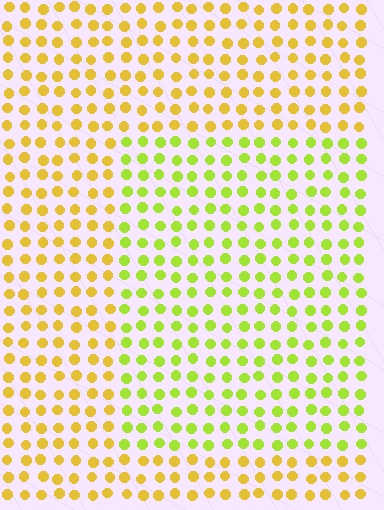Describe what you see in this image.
The image is filled with small yellow elements in a uniform arrangement. A rectangle-shaped region is visible where the elements are tinted to a slightly different hue, forming a subtle color boundary.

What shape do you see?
I see a rectangle.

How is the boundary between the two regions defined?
The boundary is defined purely by a slight shift in hue (about 35 degrees). Spacing, size, and orientation are identical on both sides.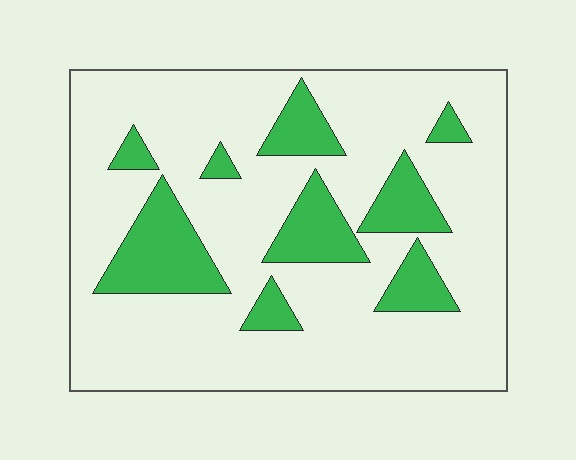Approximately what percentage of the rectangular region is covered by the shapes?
Approximately 20%.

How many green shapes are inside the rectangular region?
9.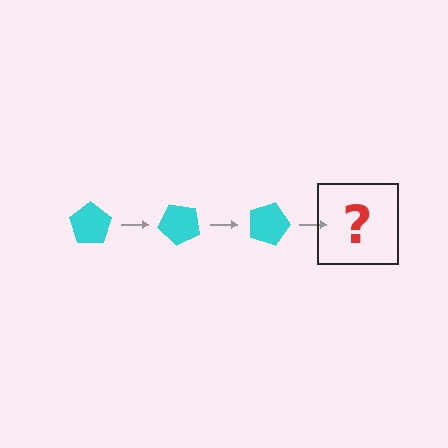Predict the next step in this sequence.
The next step is a cyan pentagon rotated 135 degrees.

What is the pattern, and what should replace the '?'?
The pattern is that the pentagon rotates 45 degrees each step. The '?' should be a cyan pentagon rotated 135 degrees.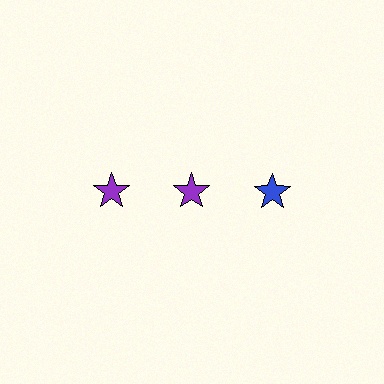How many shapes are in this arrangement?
There are 3 shapes arranged in a grid pattern.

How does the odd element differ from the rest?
It has a different color: blue instead of purple.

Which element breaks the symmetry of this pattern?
The blue star in the top row, center column breaks the symmetry. All other shapes are purple stars.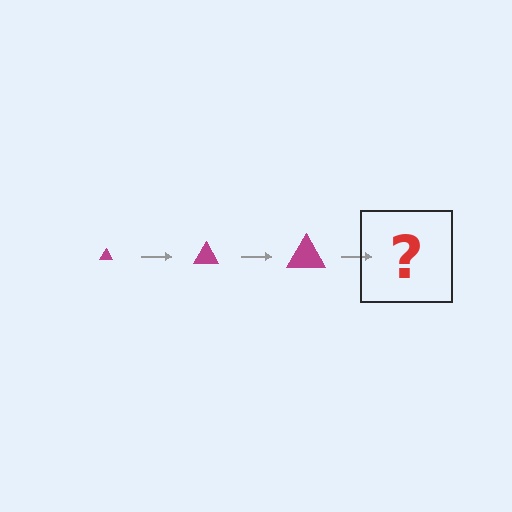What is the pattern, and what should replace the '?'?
The pattern is that the triangle gets progressively larger each step. The '?' should be a magenta triangle, larger than the previous one.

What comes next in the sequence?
The next element should be a magenta triangle, larger than the previous one.